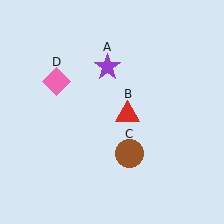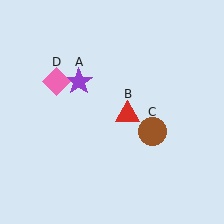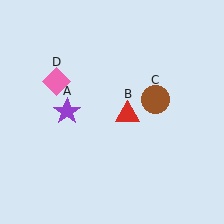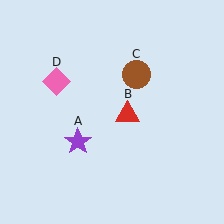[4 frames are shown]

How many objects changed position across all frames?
2 objects changed position: purple star (object A), brown circle (object C).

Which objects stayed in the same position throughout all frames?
Red triangle (object B) and pink diamond (object D) remained stationary.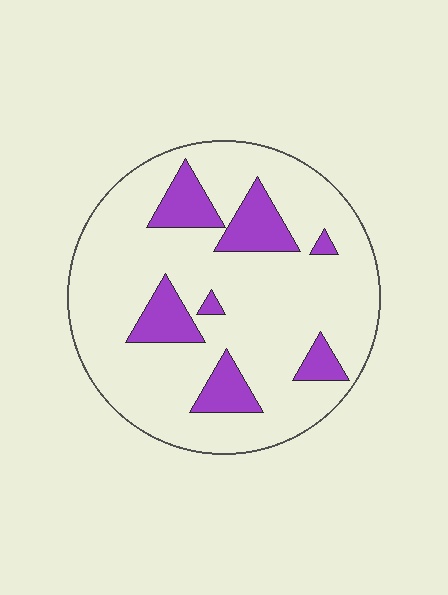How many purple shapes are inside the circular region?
7.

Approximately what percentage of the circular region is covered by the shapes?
Approximately 20%.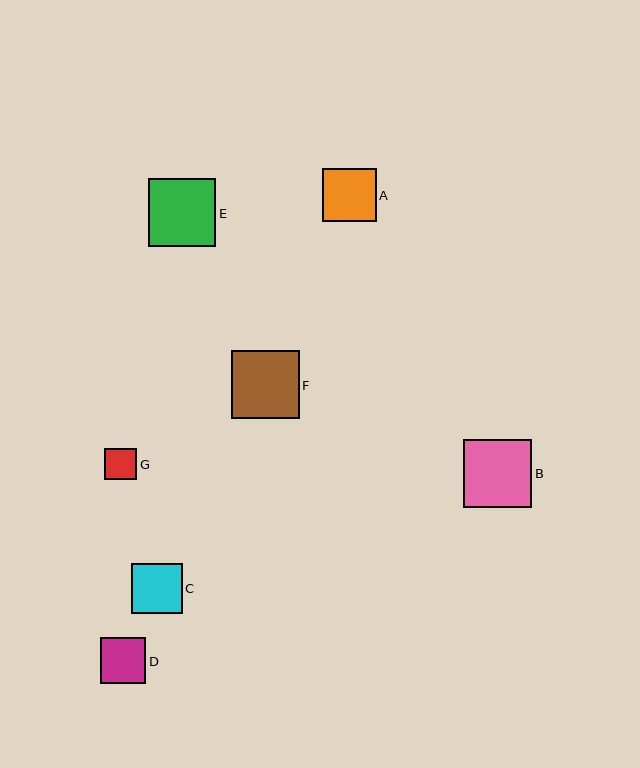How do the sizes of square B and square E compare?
Square B and square E are approximately the same size.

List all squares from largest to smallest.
From largest to smallest: F, B, E, A, C, D, G.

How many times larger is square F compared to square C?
Square F is approximately 1.3 times the size of square C.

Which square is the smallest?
Square G is the smallest with a size of approximately 32 pixels.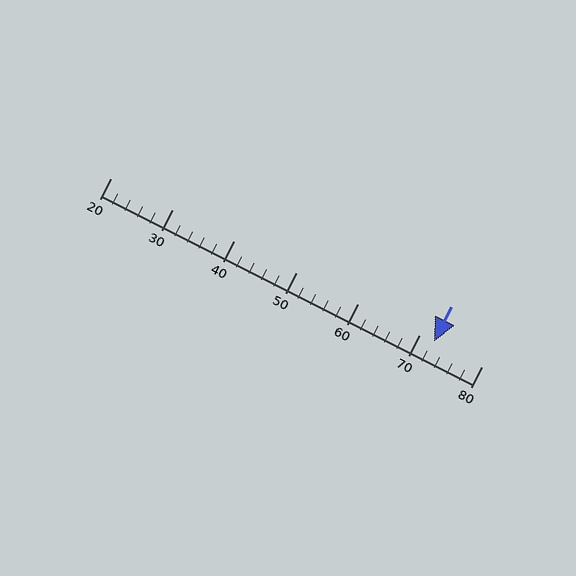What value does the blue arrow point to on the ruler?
The blue arrow points to approximately 72.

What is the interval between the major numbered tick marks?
The major tick marks are spaced 10 units apart.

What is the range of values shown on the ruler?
The ruler shows values from 20 to 80.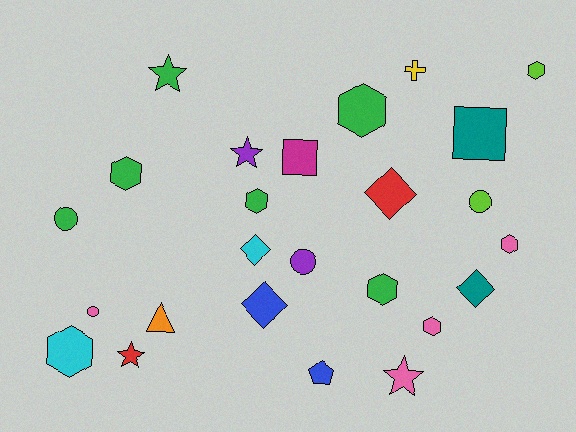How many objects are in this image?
There are 25 objects.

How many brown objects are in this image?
There are no brown objects.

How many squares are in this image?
There are 2 squares.